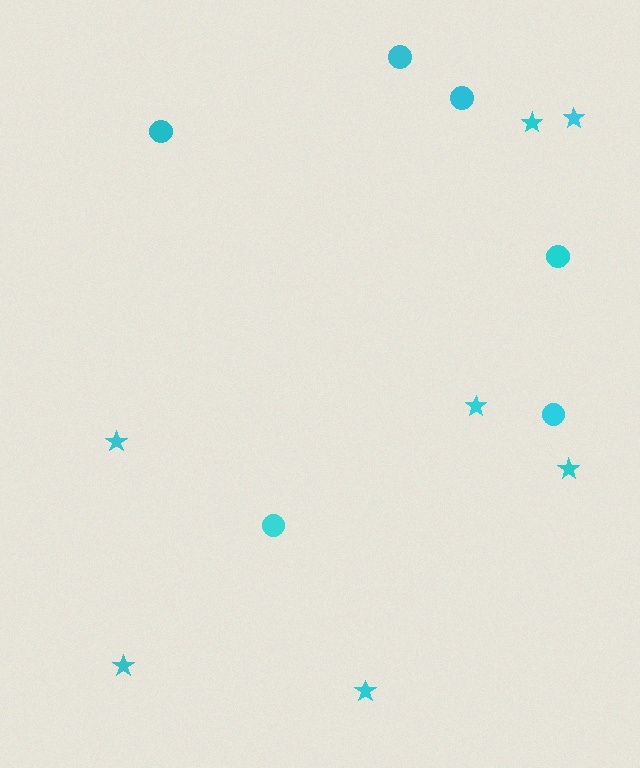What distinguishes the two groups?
There are 2 groups: one group of circles (6) and one group of stars (7).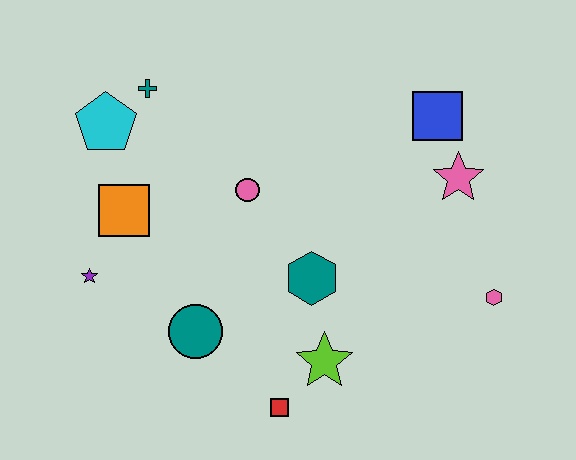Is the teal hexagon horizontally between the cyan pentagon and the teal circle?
No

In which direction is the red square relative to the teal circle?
The red square is to the right of the teal circle.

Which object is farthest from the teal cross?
The pink hexagon is farthest from the teal cross.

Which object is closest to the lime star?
The red square is closest to the lime star.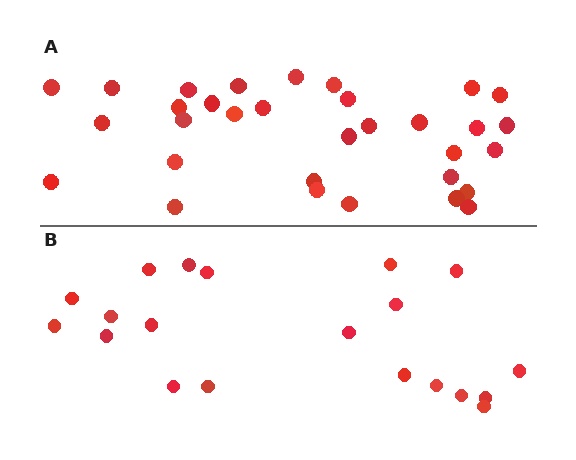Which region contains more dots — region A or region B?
Region A (the top region) has more dots.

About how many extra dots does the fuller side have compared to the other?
Region A has roughly 12 or so more dots than region B.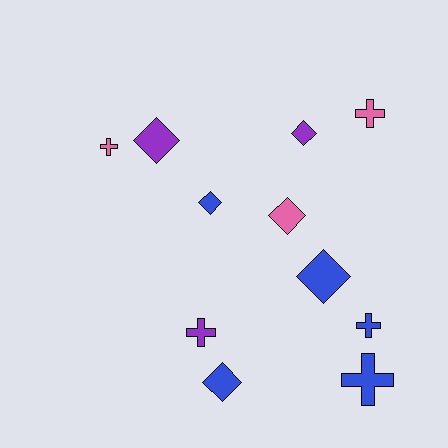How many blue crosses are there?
There are 2 blue crosses.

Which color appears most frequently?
Blue, with 5 objects.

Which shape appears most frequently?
Diamond, with 6 objects.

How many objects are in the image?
There are 11 objects.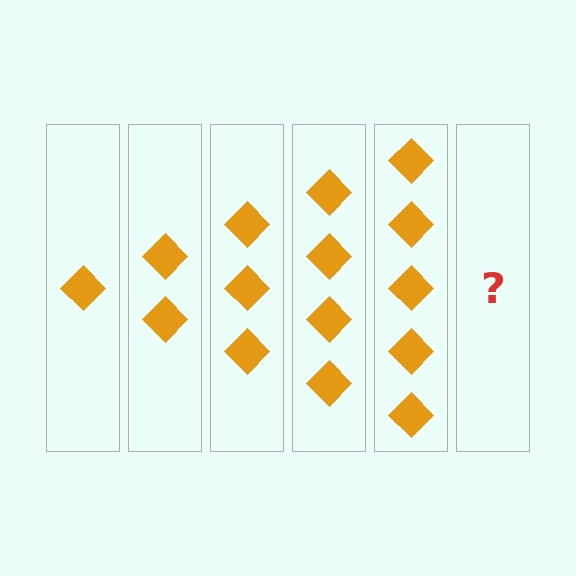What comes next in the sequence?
The next element should be 6 diamonds.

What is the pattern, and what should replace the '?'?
The pattern is that each step adds one more diamond. The '?' should be 6 diamonds.